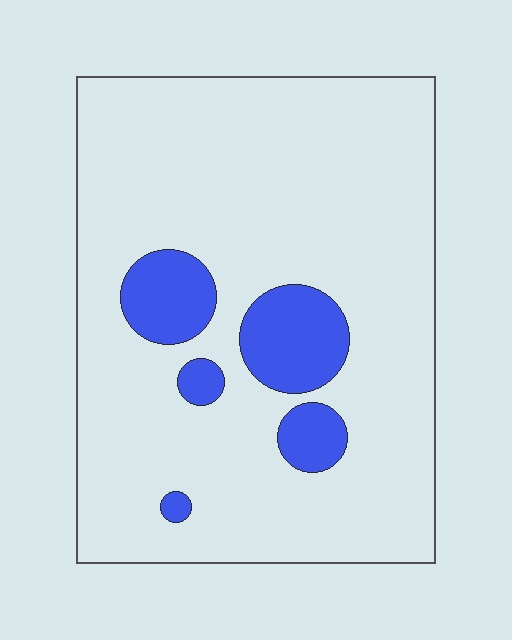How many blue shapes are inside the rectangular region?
5.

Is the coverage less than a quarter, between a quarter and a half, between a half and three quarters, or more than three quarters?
Less than a quarter.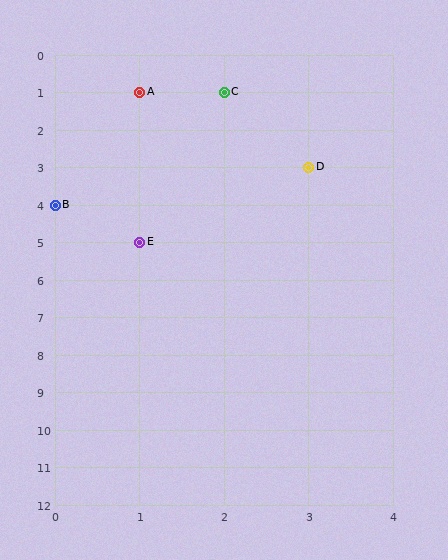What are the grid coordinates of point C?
Point C is at grid coordinates (2, 1).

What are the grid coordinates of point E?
Point E is at grid coordinates (1, 5).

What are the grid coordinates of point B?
Point B is at grid coordinates (0, 4).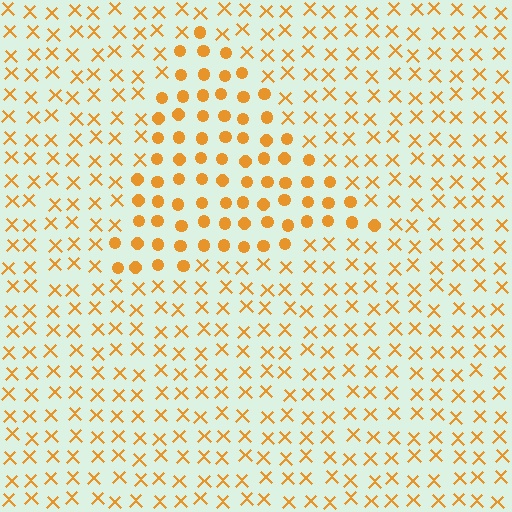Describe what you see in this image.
The image is filled with small orange elements arranged in a uniform grid. A triangle-shaped region contains circles, while the surrounding area contains X marks. The boundary is defined purely by the change in element shape.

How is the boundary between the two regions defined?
The boundary is defined by a change in element shape: circles inside vs. X marks outside. All elements share the same color and spacing.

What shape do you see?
I see a triangle.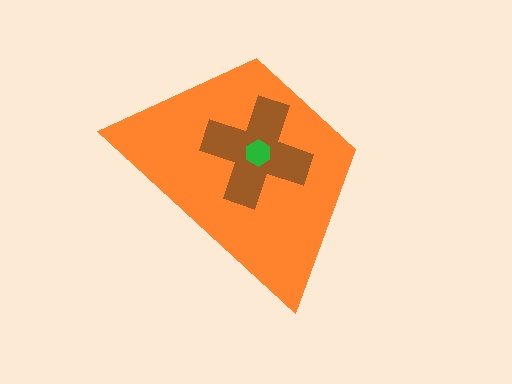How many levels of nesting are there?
3.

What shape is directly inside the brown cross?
The green hexagon.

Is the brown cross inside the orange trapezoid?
Yes.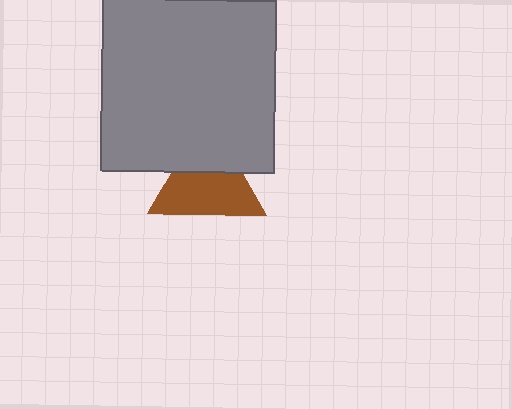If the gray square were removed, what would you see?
You would see the complete brown triangle.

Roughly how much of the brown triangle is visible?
About half of it is visible (roughly 65%).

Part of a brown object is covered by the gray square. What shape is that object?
It is a triangle.